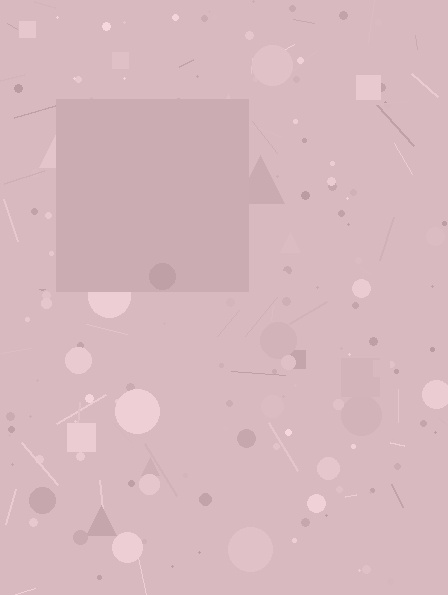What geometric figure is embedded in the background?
A square is embedded in the background.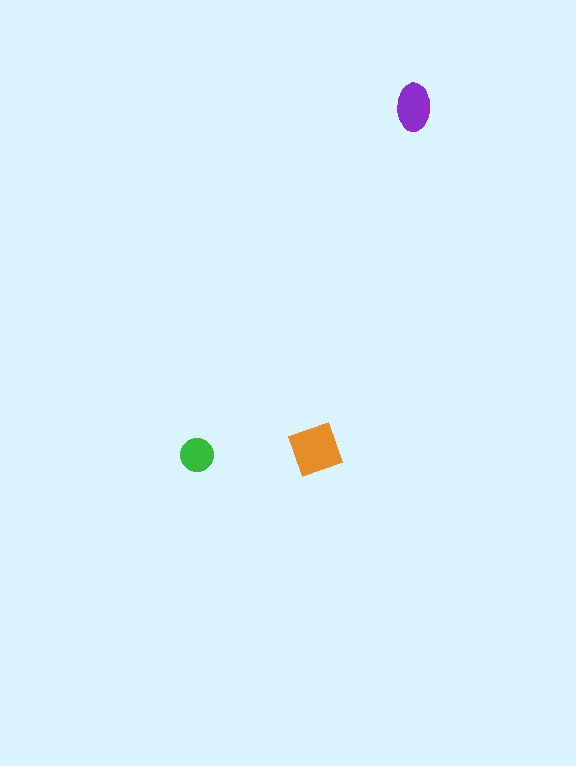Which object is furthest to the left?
The green circle is leftmost.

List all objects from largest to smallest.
The orange square, the purple ellipse, the green circle.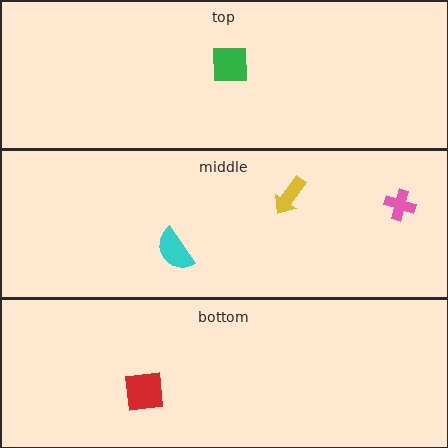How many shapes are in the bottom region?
1.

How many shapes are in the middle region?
3.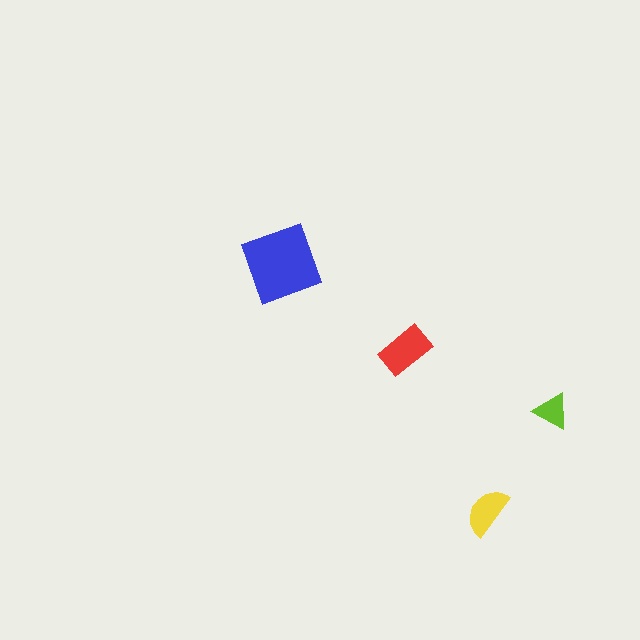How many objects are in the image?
There are 4 objects in the image.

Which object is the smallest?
The lime triangle.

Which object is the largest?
The blue diamond.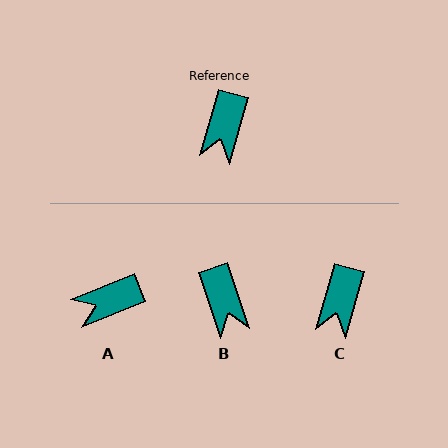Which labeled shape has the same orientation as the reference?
C.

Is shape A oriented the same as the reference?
No, it is off by about 52 degrees.